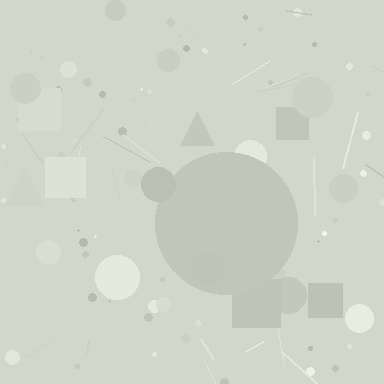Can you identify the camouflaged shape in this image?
The camouflaged shape is a circle.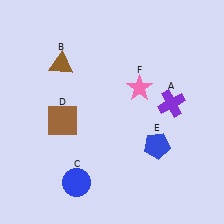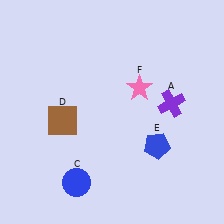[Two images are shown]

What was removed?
The brown triangle (B) was removed in Image 2.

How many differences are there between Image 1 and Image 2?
There is 1 difference between the two images.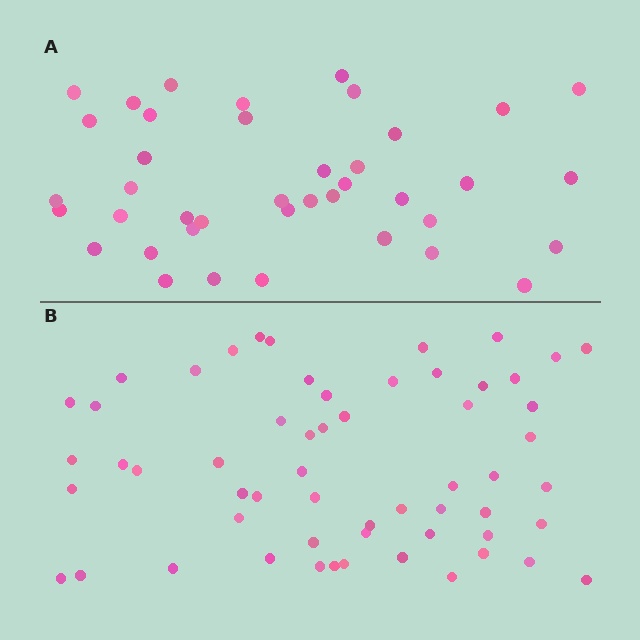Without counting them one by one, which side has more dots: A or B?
Region B (the bottom region) has more dots.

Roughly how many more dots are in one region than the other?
Region B has approximately 20 more dots than region A.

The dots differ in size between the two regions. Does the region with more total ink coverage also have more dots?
No. Region A has more total ink coverage because its dots are larger, but region B actually contains more individual dots. Total area can be misleading — the number of items is what matters here.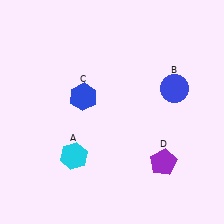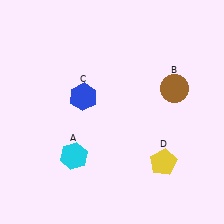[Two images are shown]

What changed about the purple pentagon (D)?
In Image 1, D is purple. In Image 2, it changed to yellow.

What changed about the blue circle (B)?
In Image 1, B is blue. In Image 2, it changed to brown.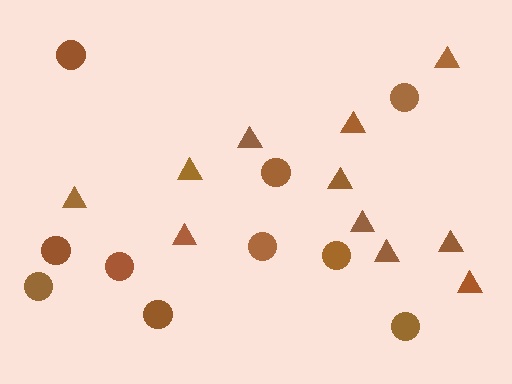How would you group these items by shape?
There are 2 groups: one group of circles (10) and one group of triangles (11).